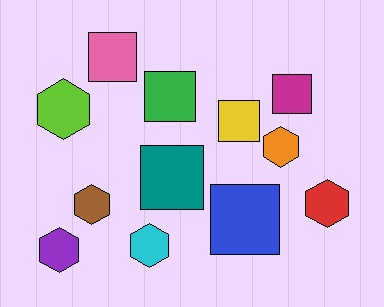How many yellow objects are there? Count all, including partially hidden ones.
There is 1 yellow object.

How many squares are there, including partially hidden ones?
There are 6 squares.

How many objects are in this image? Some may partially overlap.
There are 12 objects.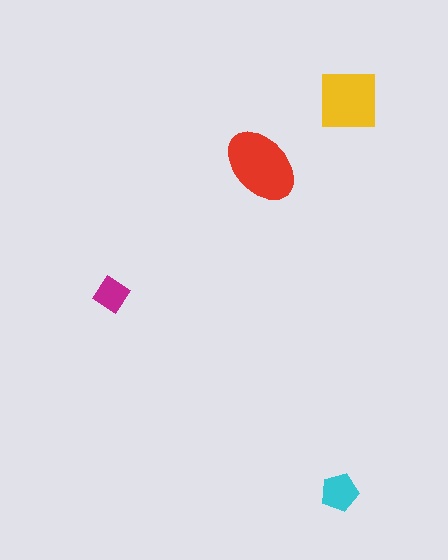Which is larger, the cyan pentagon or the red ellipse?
The red ellipse.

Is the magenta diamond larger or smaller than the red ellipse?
Smaller.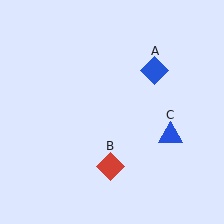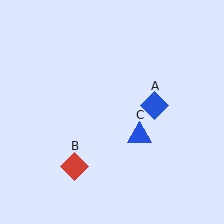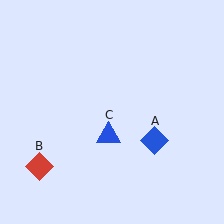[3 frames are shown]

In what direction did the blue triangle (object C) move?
The blue triangle (object C) moved left.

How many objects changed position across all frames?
3 objects changed position: blue diamond (object A), red diamond (object B), blue triangle (object C).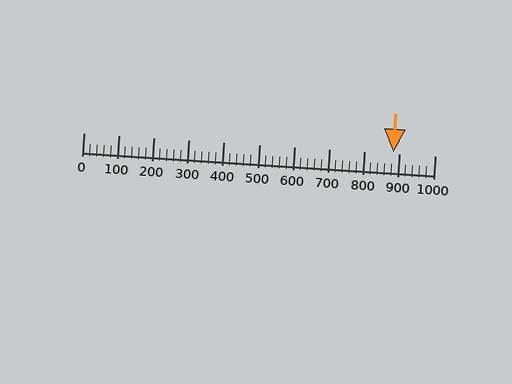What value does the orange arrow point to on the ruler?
The orange arrow points to approximately 882.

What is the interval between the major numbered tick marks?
The major tick marks are spaced 100 units apart.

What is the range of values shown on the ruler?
The ruler shows values from 0 to 1000.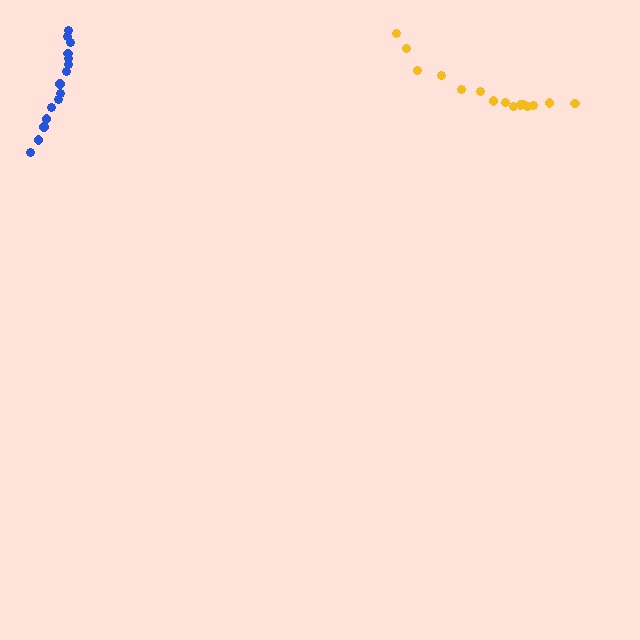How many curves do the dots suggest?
There are 2 distinct paths.